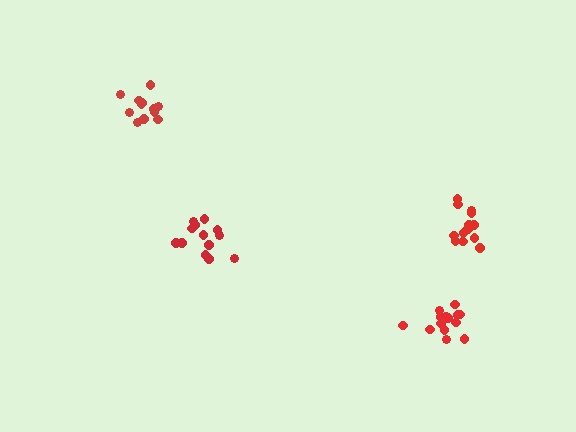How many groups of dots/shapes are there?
There are 4 groups.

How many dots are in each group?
Group 1: 16 dots, Group 2: 13 dots, Group 3: 13 dots, Group 4: 12 dots (54 total).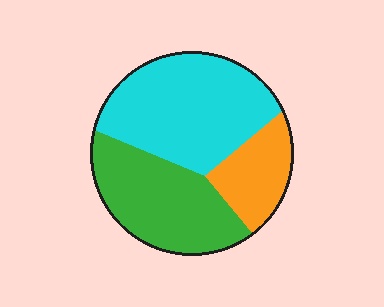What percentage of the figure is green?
Green covers about 35% of the figure.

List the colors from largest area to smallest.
From largest to smallest: cyan, green, orange.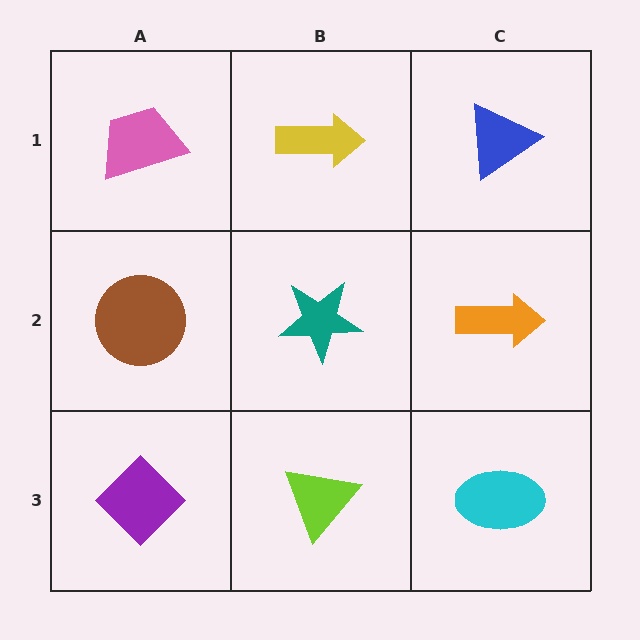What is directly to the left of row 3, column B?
A purple diamond.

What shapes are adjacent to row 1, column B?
A teal star (row 2, column B), a pink trapezoid (row 1, column A), a blue triangle (row 1, column C).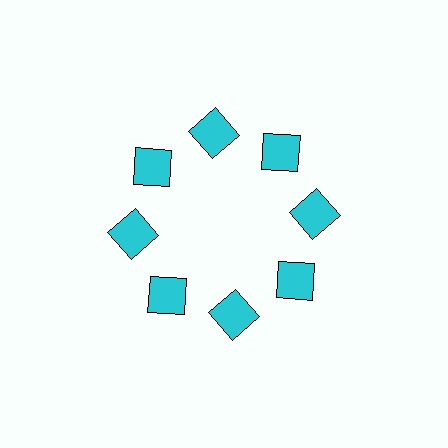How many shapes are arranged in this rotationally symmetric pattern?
There are 8 shapes, arranged in 8 groups of 1.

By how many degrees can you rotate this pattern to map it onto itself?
The pattern maps onto itself every 45 degrees of rotation.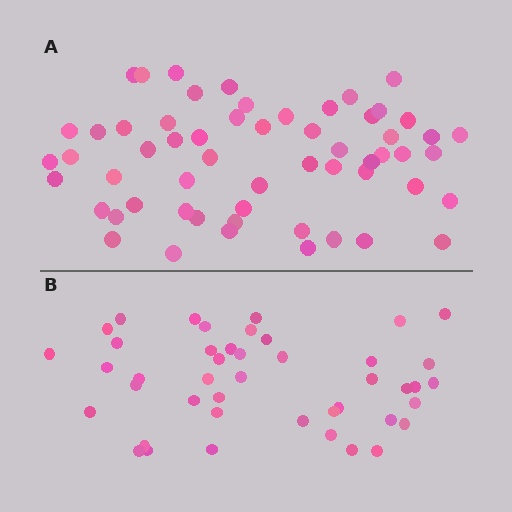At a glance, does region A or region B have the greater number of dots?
Region A (the top region) has more dots.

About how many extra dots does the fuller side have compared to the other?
Region A has approximately 15 more dots than region B.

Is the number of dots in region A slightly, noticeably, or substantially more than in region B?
Region A has noticeably more, but not dramatically so. The ratio is roughly 1.3 to 1.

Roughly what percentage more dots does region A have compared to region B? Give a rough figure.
About 30% more.